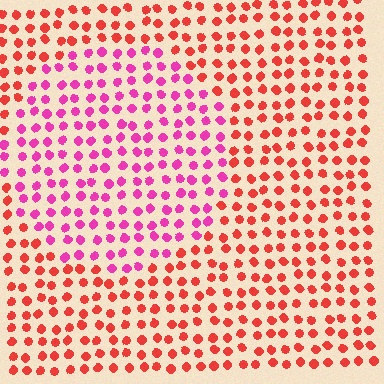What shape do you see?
I see a circle.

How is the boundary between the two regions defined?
The boundary is defined purely by a slight shift in hue (about 43 degrees). Spacing, size, and orientation are identical on both sides.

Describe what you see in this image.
The image is filled with small red elements in a uniform arrangement. A circle-shaped region is visible where the elements are tinted to a slightly different hue, forming a subtle color boundary.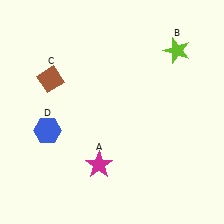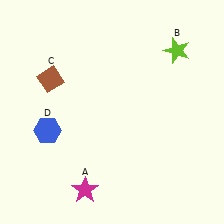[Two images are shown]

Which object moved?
The magenta star (A) moved down.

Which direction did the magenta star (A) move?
The magenta star (A) moved down.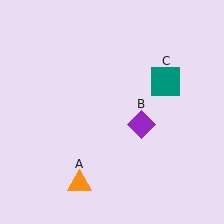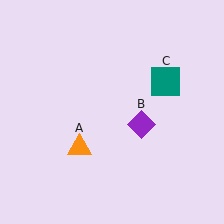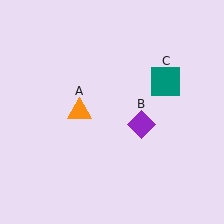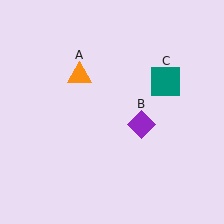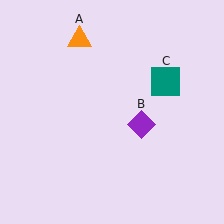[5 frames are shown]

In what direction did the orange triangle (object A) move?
The orange triangle (object A) moved up.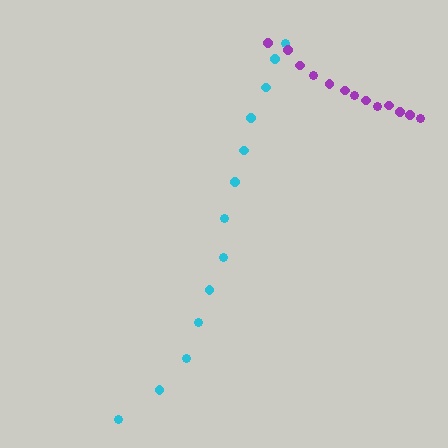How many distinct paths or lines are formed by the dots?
There are 2 distinct paths.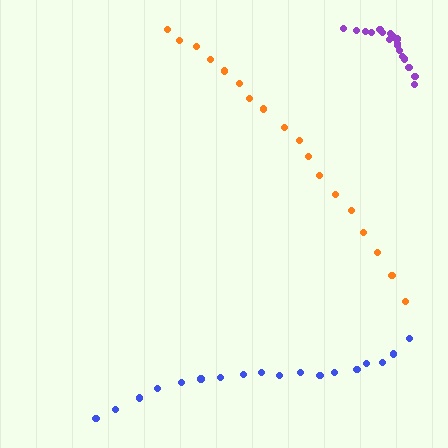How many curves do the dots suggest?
There are 3 distinct paths.